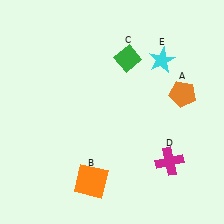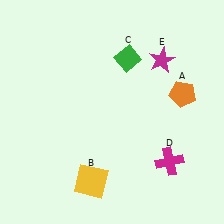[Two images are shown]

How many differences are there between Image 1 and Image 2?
There are 2 differences between the two images.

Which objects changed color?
B changed from orange to yellow. E changed from cyan to magenta.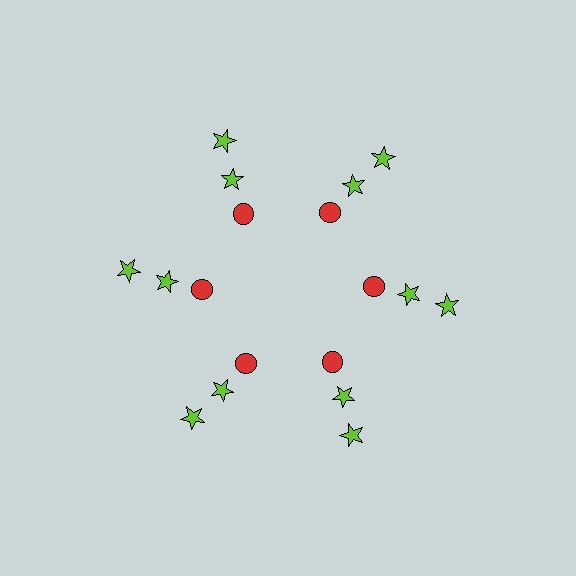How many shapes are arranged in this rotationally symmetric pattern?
There are 18 shapes, arranged in 6 groups of 3.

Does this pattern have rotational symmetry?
Yes, this pattern has 6-fold rotational symmetry. It looks the same after rotating 60 degrees around the center.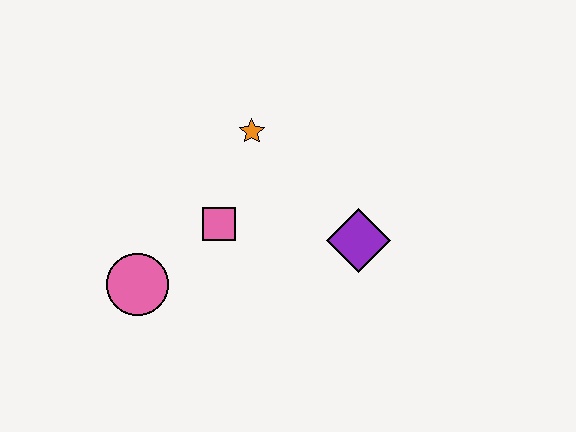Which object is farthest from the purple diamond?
The pink circle is farthest from the purple diamond.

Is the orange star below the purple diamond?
No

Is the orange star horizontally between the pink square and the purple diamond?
Yes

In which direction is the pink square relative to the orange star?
The pink square is below the orange star.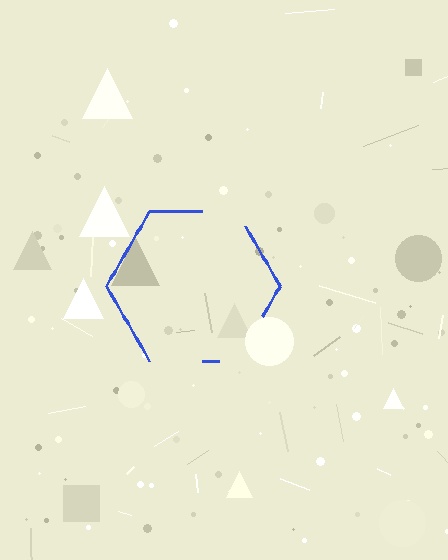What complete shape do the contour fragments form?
The contour fragments form a hexagon.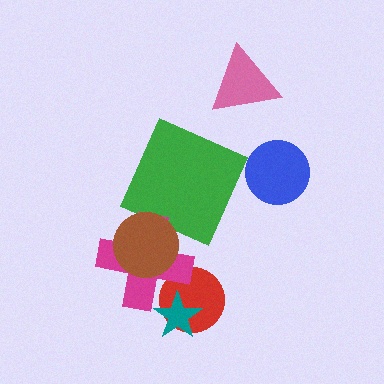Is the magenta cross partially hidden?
Yes, it is partially covered by another shape.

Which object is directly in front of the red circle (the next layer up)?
The teal star is directly in front of the red circle.